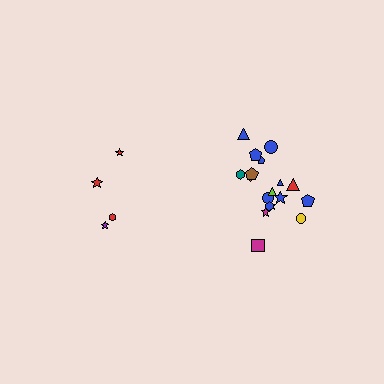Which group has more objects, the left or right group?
The right group.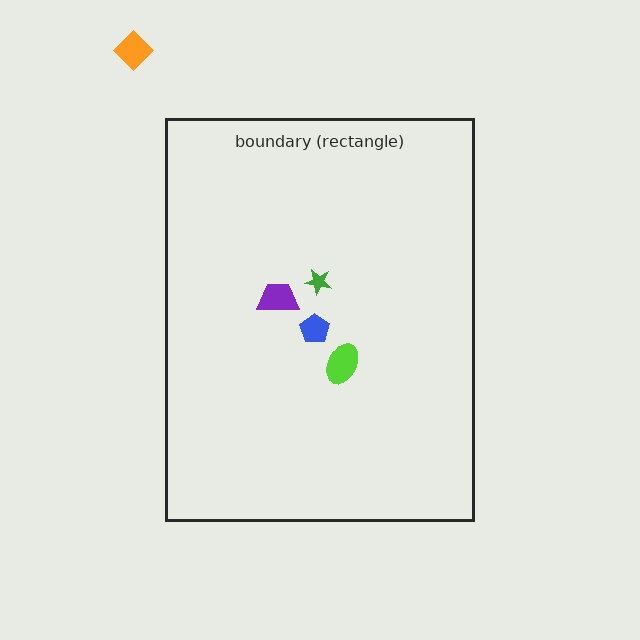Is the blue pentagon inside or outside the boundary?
Inside.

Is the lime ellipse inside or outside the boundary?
Inside.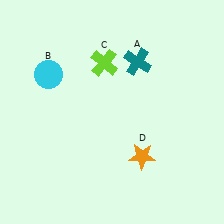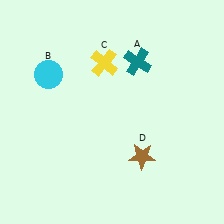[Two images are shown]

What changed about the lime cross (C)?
In Image 1, C is lime. In Image 2, it changed to yellow.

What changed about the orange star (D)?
In Image 1, D is orange. In Image 2, it changed to brown.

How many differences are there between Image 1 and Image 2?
There are 2 differences between the two images.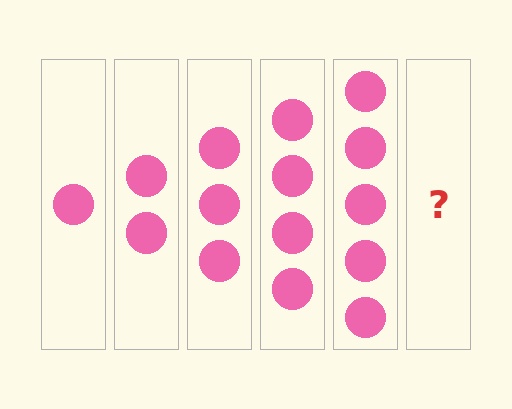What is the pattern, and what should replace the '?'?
The pattern is that each step adds one more circle. The '?' should be 6 circles.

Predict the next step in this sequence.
The next step is 6 circles.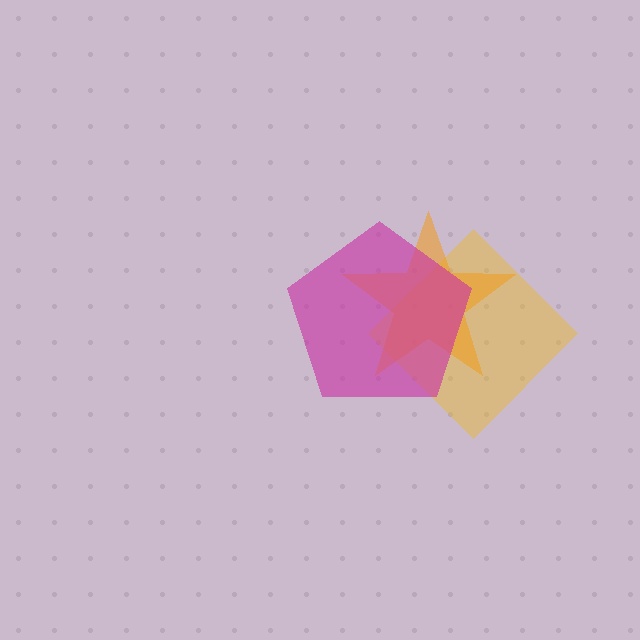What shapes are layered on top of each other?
The layered shapes are: a yellow diamond, an orange star, a magenta pentagon.